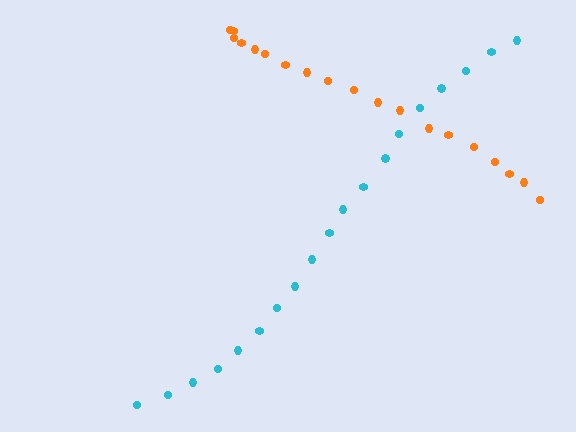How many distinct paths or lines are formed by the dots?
There are 2 distinct paths.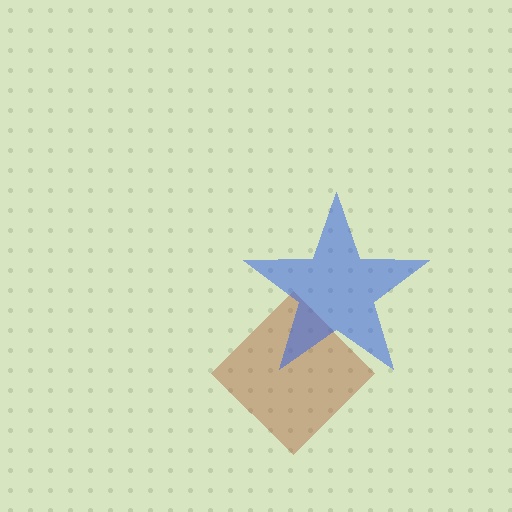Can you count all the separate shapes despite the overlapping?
Yes, there are 2 separate shapes.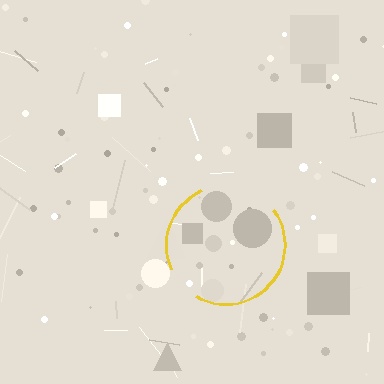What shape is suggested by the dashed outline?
The dashed outline suggests a circle.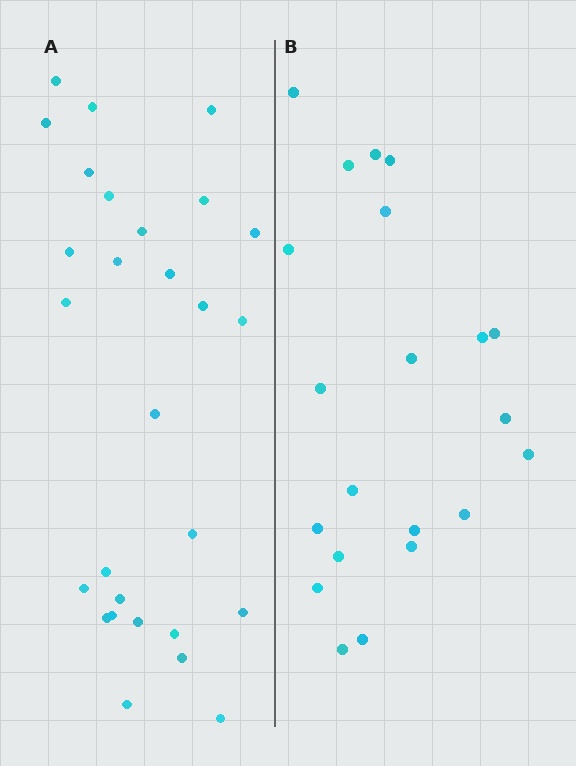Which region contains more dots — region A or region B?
Region A (the left region) has more dots.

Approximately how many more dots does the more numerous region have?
Region A has roughly 8 or so more dots than region B.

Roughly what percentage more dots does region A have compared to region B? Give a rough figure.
About 35% more.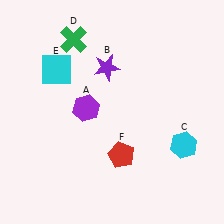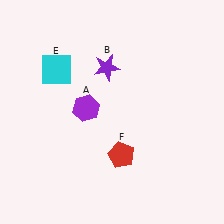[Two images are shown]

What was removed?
The green cross (D), the cyan hexagon (C) were removed in Image 2.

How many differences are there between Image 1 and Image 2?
There are 2 differences between the two images.